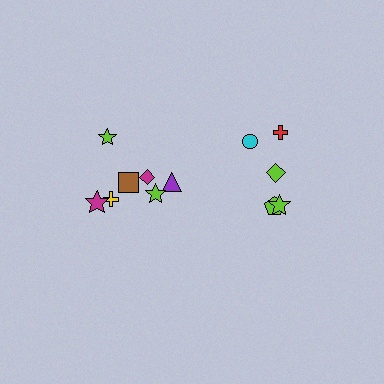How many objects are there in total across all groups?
There are 12 objects.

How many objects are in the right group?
There are 5 objects.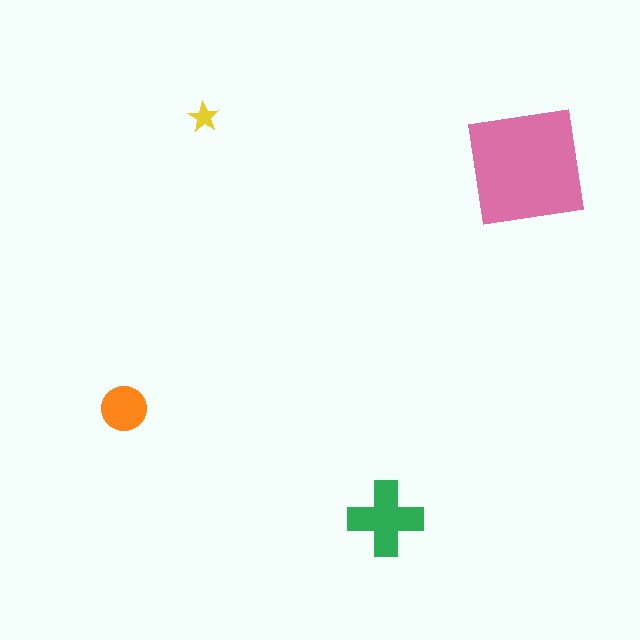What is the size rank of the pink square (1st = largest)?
1st.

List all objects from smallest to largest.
The yellow star, the orange circle, the green cross, the pink square.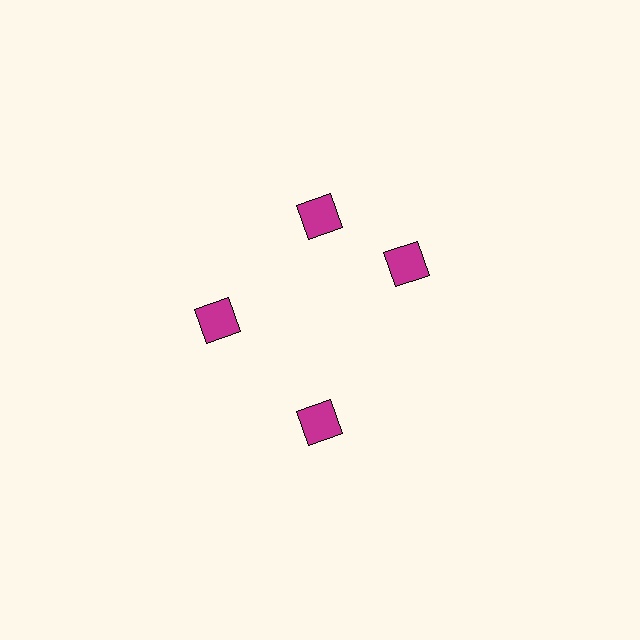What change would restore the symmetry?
The symmetry would be restored by rotating it back into even spacing with its neighbors so that all 4 squares sit at equal angles and equal distance from the center.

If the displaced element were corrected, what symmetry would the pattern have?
It would have 4-fold rotational symmetry — the pattern would map onto itself every 90 degrees.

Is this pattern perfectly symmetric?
No. The 4 magenta squares are arranged in a ring, but one element near the 3 o'clock position is rotated out of alignment along the ring, breaking the 4-fold rotational symmetry.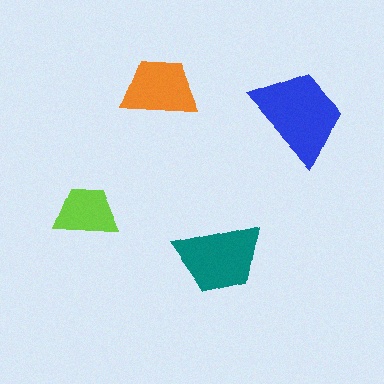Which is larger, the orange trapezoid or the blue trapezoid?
The blue one.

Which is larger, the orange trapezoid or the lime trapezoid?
The orange one.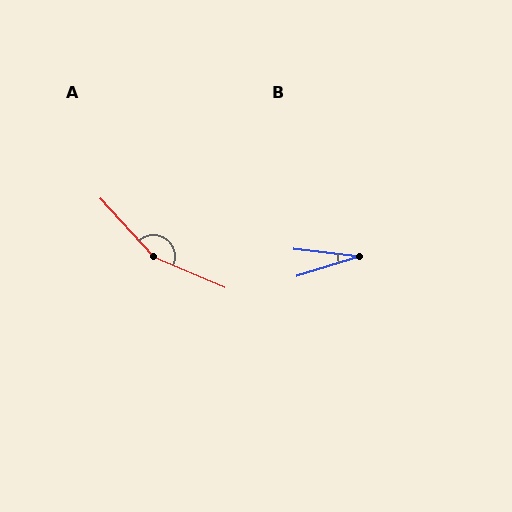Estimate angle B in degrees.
Approximately 24 degrees.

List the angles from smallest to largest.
B (24°), A (155°).